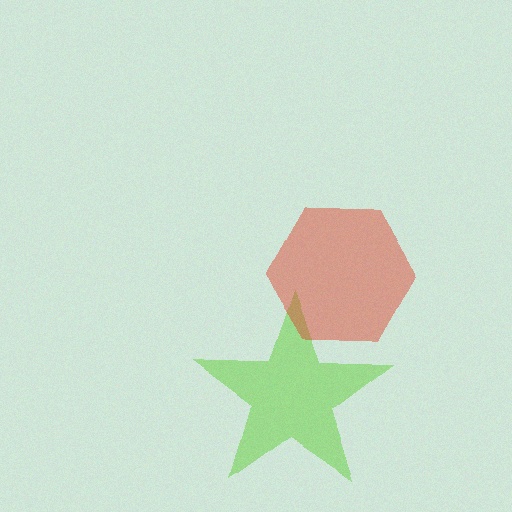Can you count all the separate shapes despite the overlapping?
Yes, there are 2 separate shapes.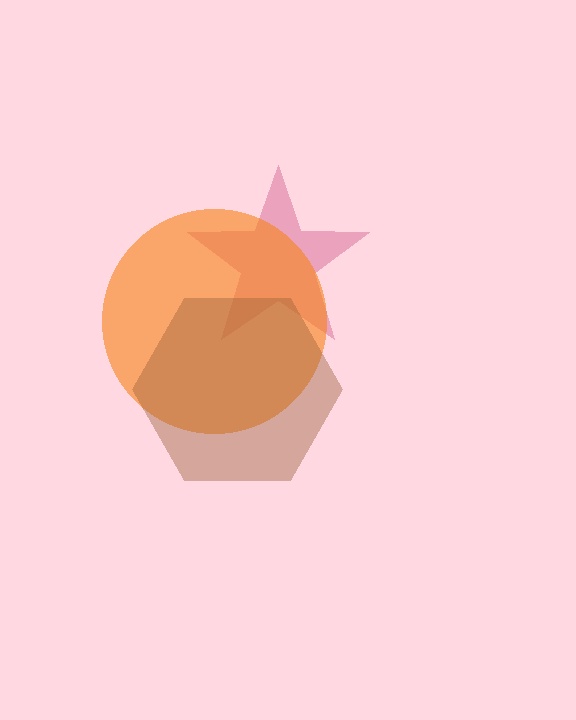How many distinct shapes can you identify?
There are 3 distinct shapes: a pink star, an orange circle, a brown hexagon.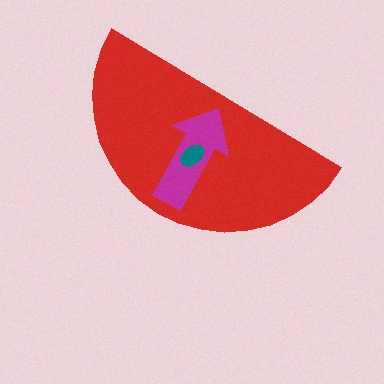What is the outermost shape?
The red semicircle.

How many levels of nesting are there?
3.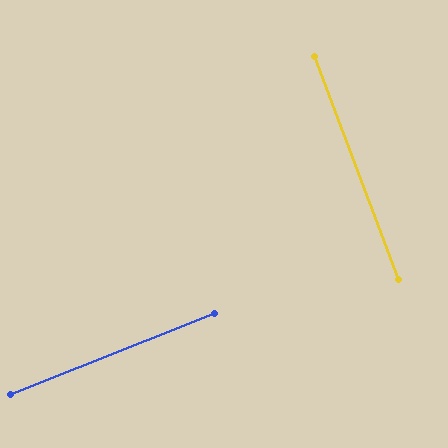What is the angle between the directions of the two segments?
Approximately 89 degrees.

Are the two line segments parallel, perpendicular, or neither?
Perpendicular — they meet at approximately 89°.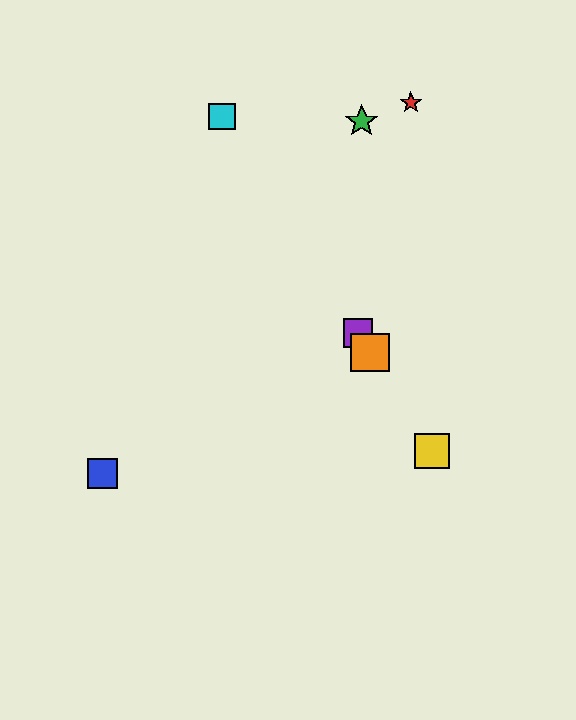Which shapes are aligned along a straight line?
The yellow square, the purple square, the orange square, the cyan square are aligned along a straight line.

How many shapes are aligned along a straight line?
4 shapes (the yellow square, the purple square, the orange square, the cyan square) are aligned along a straight line.